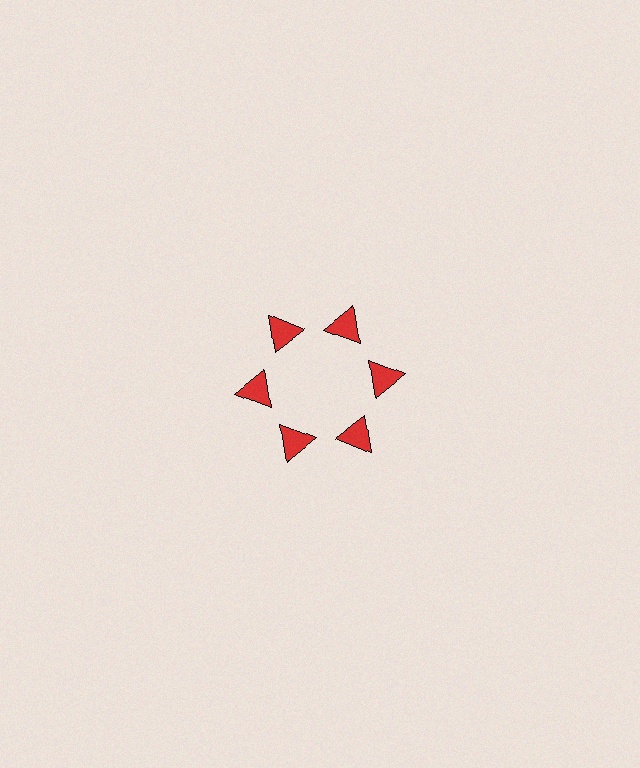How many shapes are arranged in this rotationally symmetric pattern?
There are 6 shapes, arranged in 6 groups of 1.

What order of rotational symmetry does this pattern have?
This pattern has 6-fold rotational symmetry.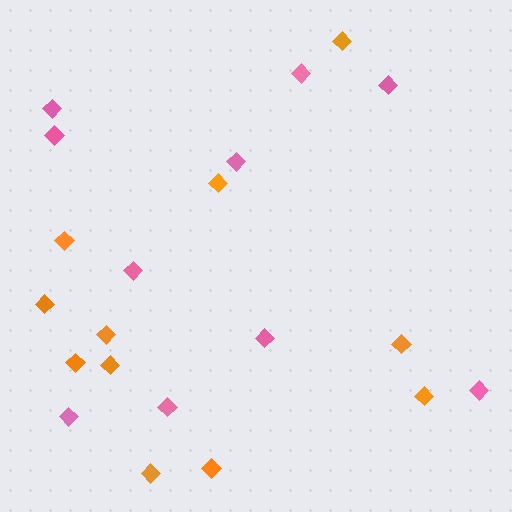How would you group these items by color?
There are 2 groups: one group of orange diamonds (11) and one group of pink diamonds (10).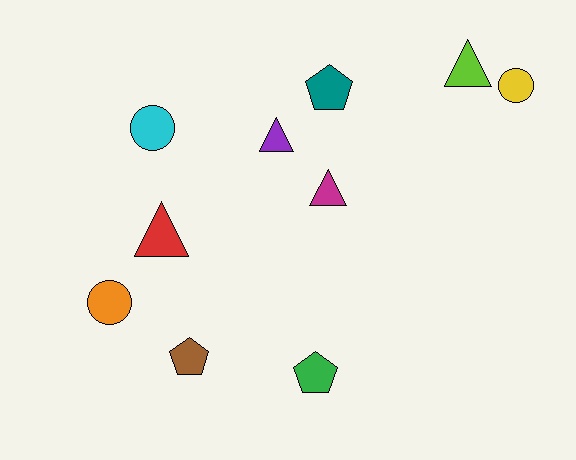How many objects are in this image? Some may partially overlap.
There are 10 objects.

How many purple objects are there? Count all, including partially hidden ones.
There is 1 purple object.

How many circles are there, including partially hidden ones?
There are 3 circles.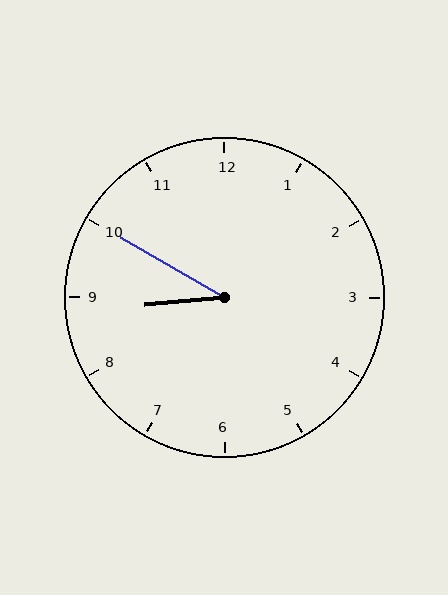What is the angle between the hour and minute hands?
Approximately 35 degrees.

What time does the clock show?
8:50.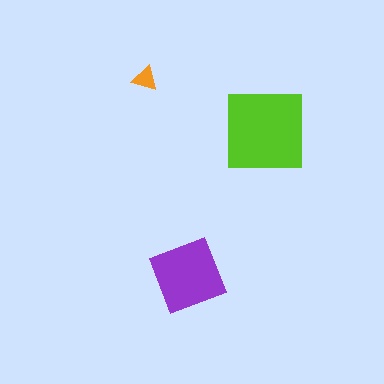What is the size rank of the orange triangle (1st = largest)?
3rd.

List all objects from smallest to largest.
The orange triangle, the purple diamond, the lime square.